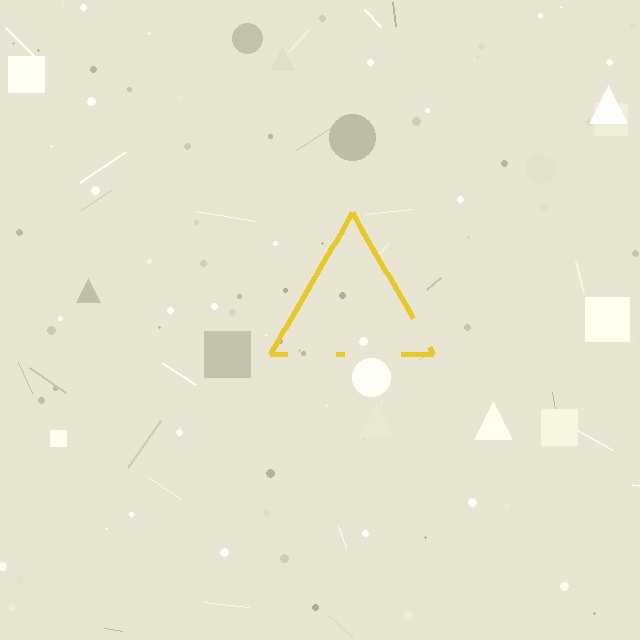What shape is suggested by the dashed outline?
The dashed outline suggests a triangle.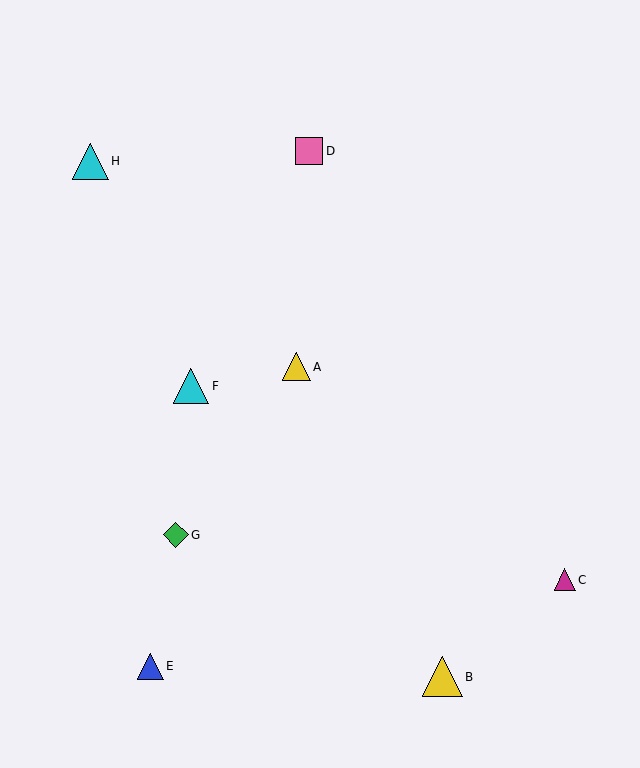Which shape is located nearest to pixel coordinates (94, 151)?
The cyan triangle (labeled H) at (90, 161) is nearest to that location.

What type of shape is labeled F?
Shape F is a cyan triangle.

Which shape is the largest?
The yellow triangle (labeled B) is the largest.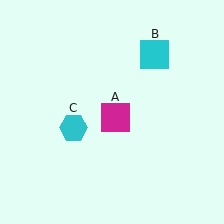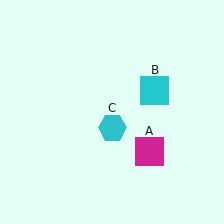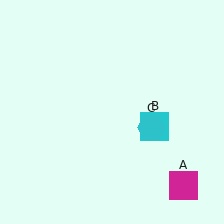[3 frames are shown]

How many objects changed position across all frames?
3 objects changed position: magenta square (object A), cyan square (object B), cyan hexagon (object C).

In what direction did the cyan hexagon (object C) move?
The cyan hexagon (object C) moved right.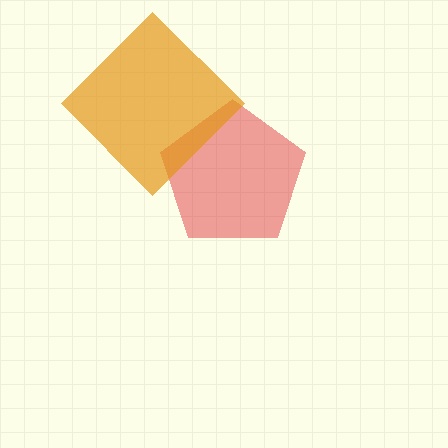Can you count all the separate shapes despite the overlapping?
Yes, there are 2 separate shapes.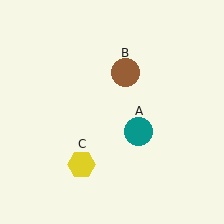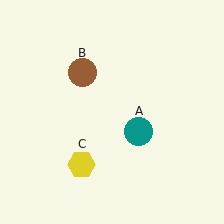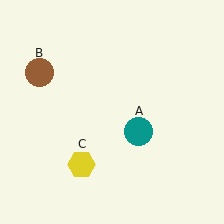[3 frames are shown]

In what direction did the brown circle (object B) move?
The brown circle (object B) moved left.